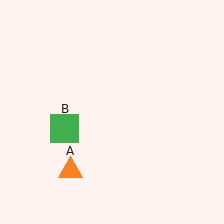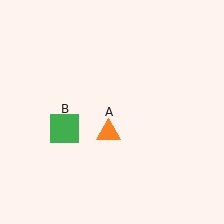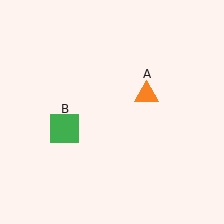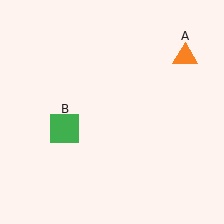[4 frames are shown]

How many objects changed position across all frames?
1 object changed position: orange triangle (object A).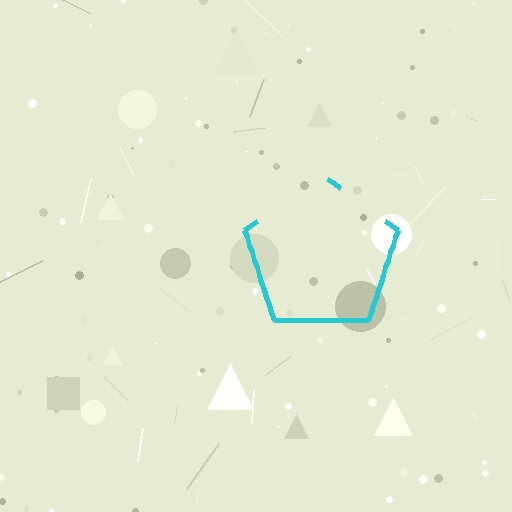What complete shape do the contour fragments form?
The contour fragments form a pentagon.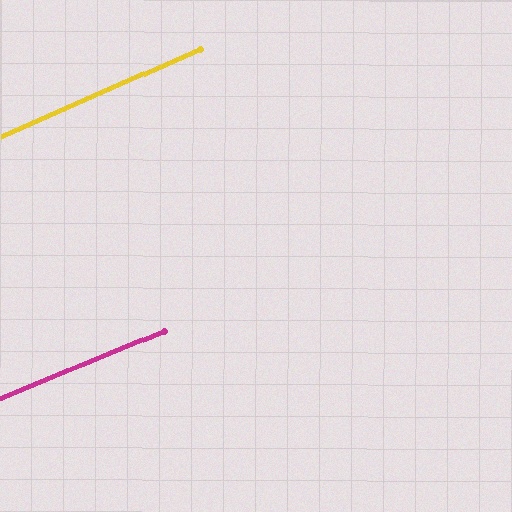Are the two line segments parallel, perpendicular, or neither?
Parallel — their directions differ by only 1.4°.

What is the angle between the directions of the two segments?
Approximately 1 degree.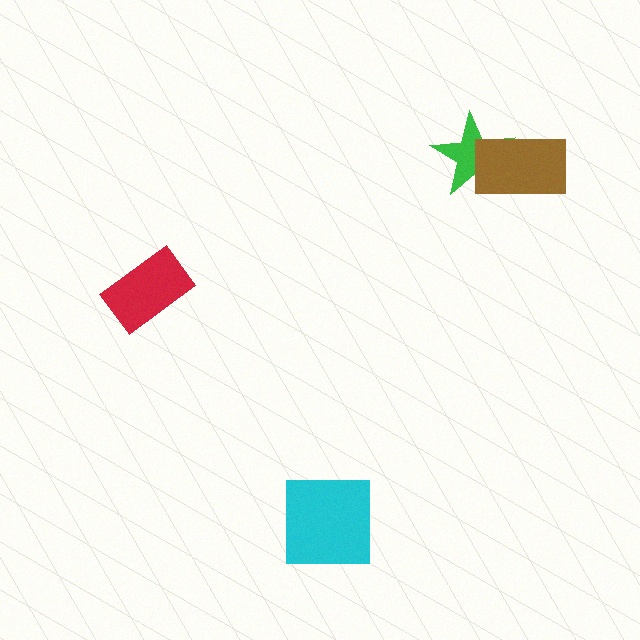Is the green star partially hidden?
Yes, it is partially covered by another shape.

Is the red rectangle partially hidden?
No, no other shape covers it.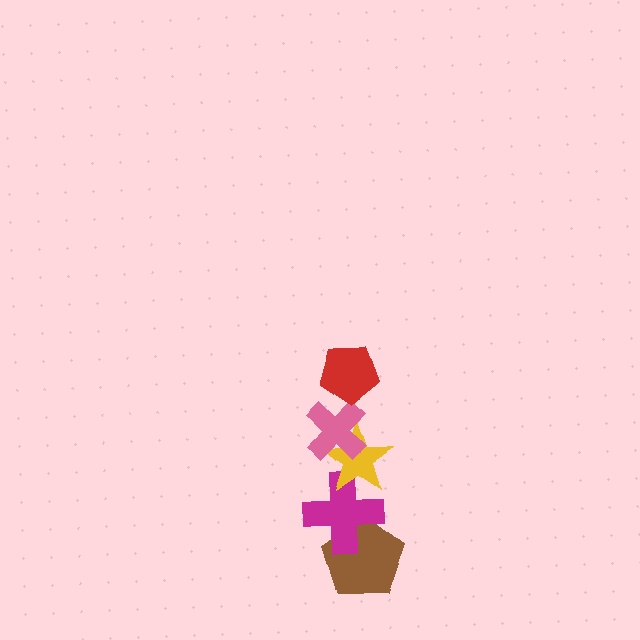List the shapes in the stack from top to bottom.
From top to bottom: the red pentagon, the pink cross, the yellow star, the magenta cross, the brown pentagon.